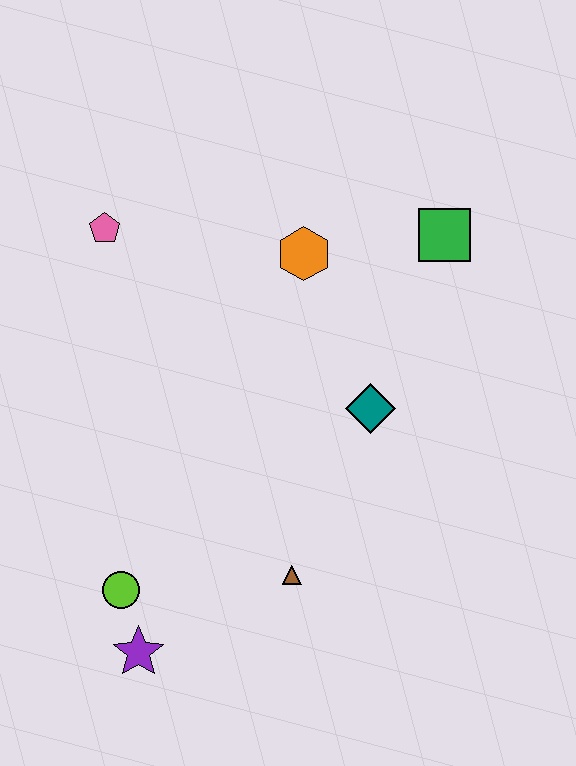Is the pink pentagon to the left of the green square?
Yes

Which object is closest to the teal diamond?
The orange hexagon is closest to the teal diamond.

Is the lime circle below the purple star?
No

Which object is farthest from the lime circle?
The green square is farthest from the lime circle.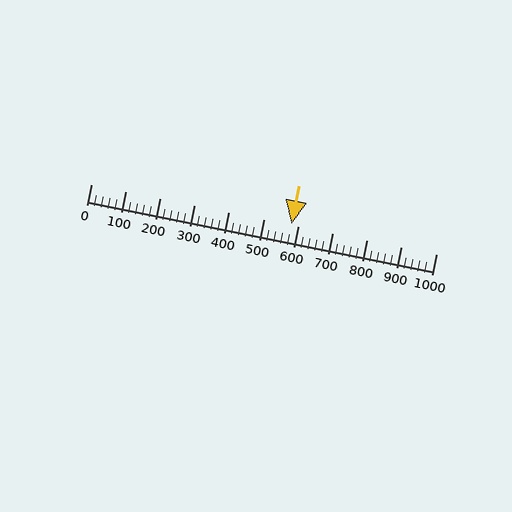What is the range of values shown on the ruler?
The ruler shows values from 0 to 1000.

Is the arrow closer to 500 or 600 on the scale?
The arrow is closer to 600.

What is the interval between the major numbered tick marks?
The major tick marks are spaced 100 units apart.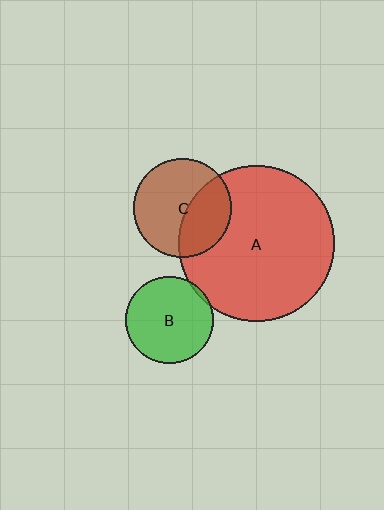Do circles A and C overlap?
Yes.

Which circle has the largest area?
Circle A (red).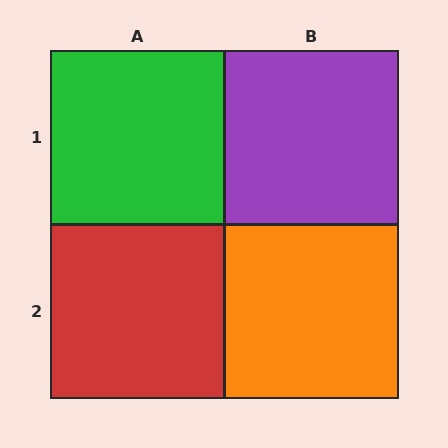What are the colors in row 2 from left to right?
Red, orange.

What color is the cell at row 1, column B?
Purple.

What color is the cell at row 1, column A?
Green.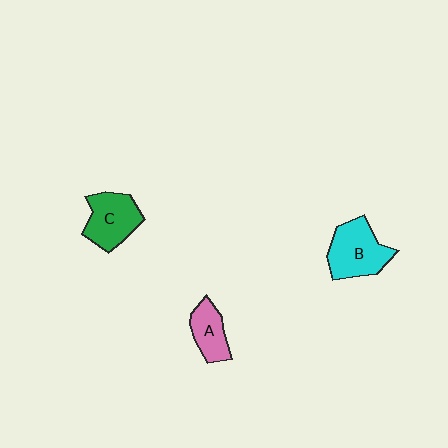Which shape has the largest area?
Shape B (cyan).